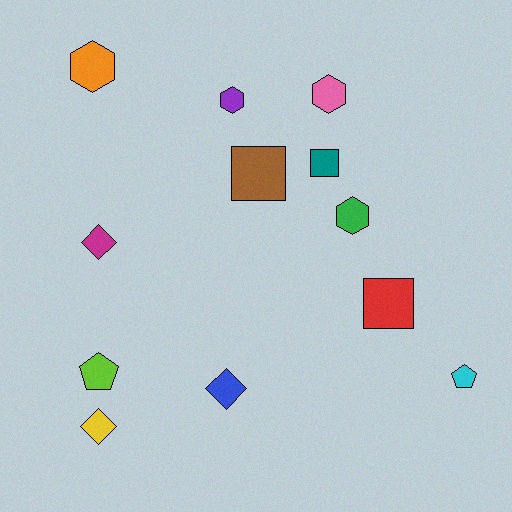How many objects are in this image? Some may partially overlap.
There are 12 objects.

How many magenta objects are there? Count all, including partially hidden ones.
There is 1 magenta object.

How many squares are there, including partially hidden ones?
There are 3 squares.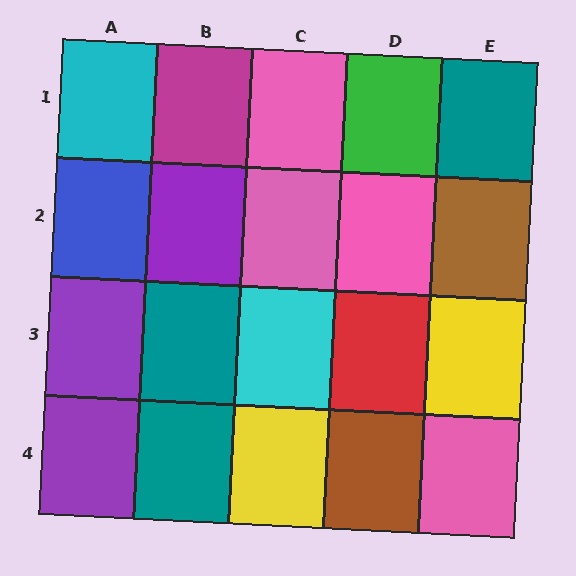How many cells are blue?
1 cell is blue.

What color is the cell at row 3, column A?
Purple.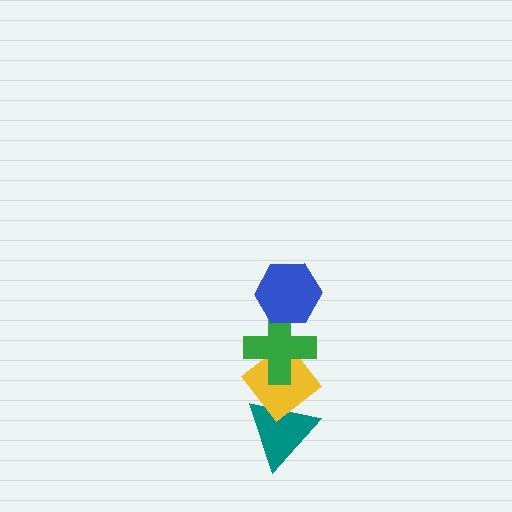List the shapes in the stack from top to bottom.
From top to bottom: the blue hexagon, the green cross, the yellow diamond, the teal triangle.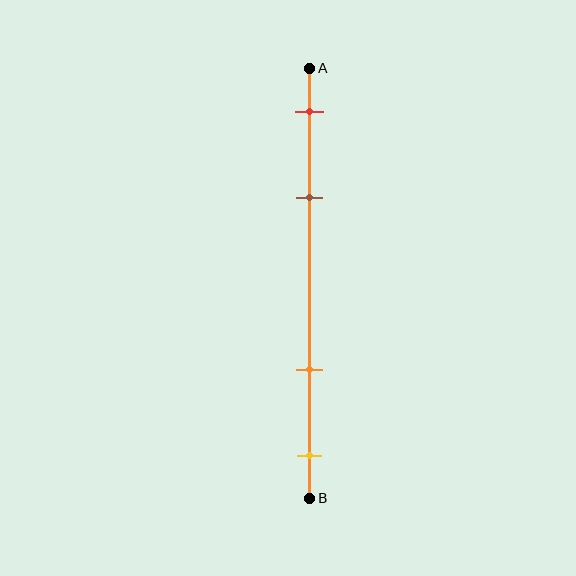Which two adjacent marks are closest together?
The red and brown marks are the closest adjacent pair.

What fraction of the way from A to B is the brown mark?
The brown mark is approximately 30% (0.3) of the way from A to B.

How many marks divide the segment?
There are 4 marks dividing the segment.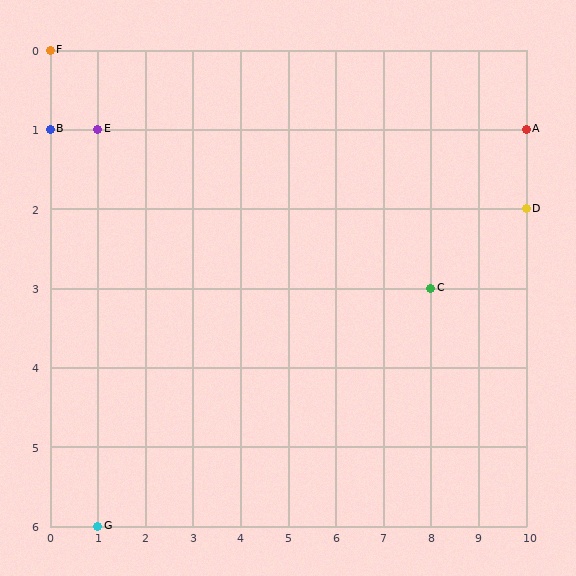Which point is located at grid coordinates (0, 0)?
Point F is at (0, 0).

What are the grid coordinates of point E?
Point E is at grid coordinates (1, 1).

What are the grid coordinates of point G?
Point G is at grid coordinates (1, 6).